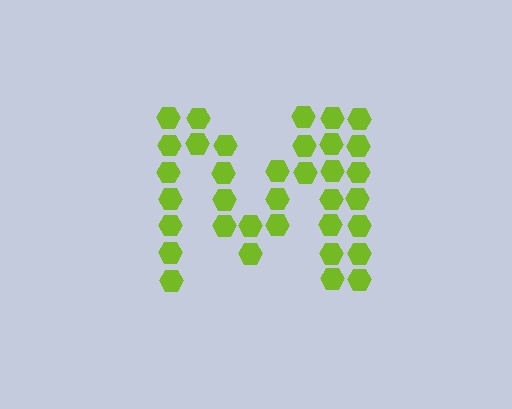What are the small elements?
The small elements are hexagons.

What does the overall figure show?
The overall figure shows the letter M.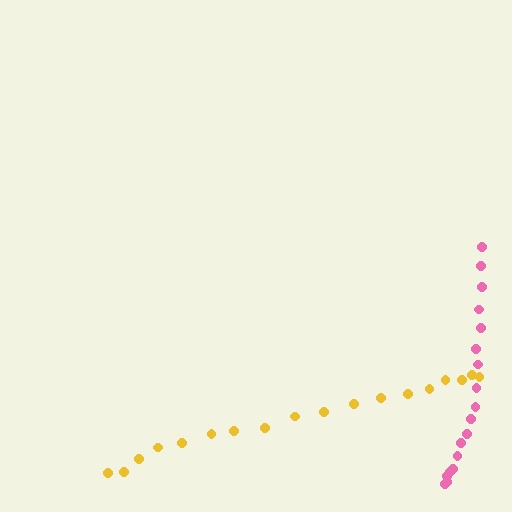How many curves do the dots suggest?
There are 2 distinct paths.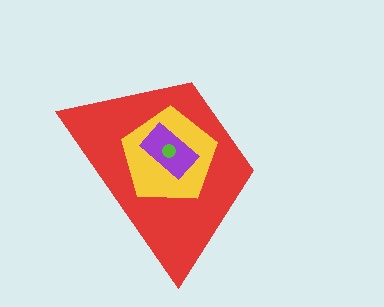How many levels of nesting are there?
4.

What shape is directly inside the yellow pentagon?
The purple rectangle.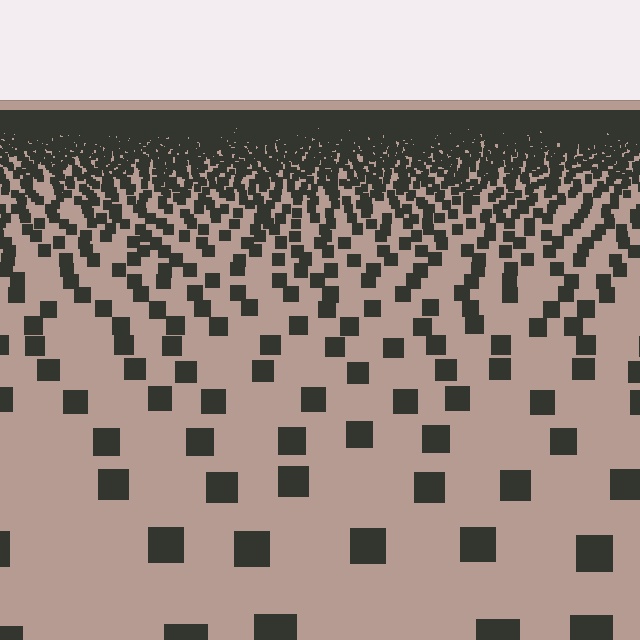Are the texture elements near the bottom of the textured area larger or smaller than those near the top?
Larger. Near the bottom, elements are closer to the viewer and appear at a bigger on-screen size.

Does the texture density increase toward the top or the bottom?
Density increases toward the top.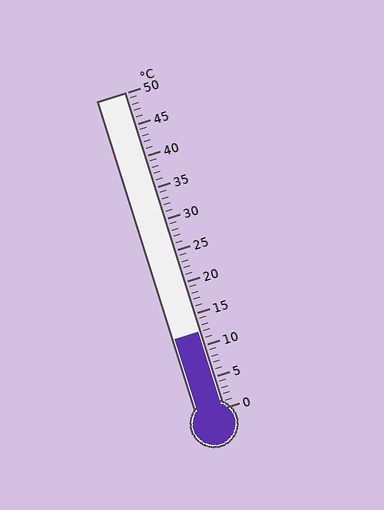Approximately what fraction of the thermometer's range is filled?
The thermometer is filled to approximately 25% of its range.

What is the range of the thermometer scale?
The thermometer scale ranges from 0°C to 50°C.